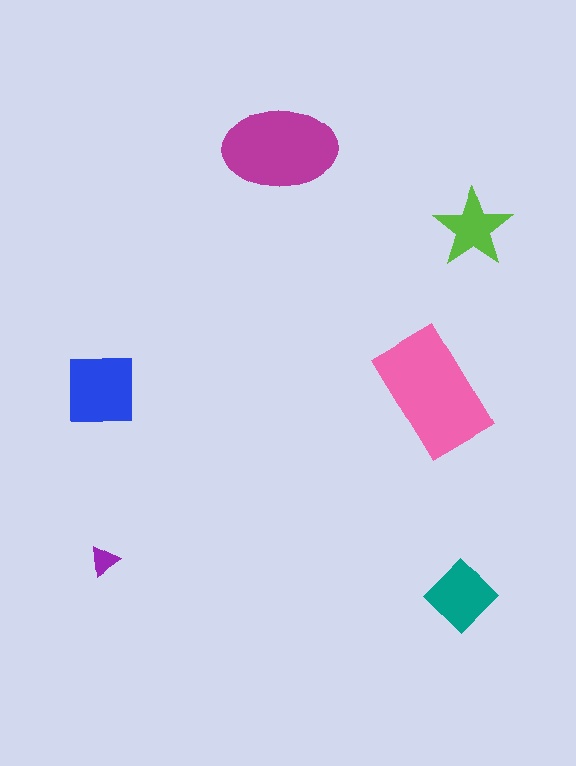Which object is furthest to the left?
The blue square is leftmost.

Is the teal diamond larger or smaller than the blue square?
Smaller.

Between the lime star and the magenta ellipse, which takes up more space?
The magenta ellipse.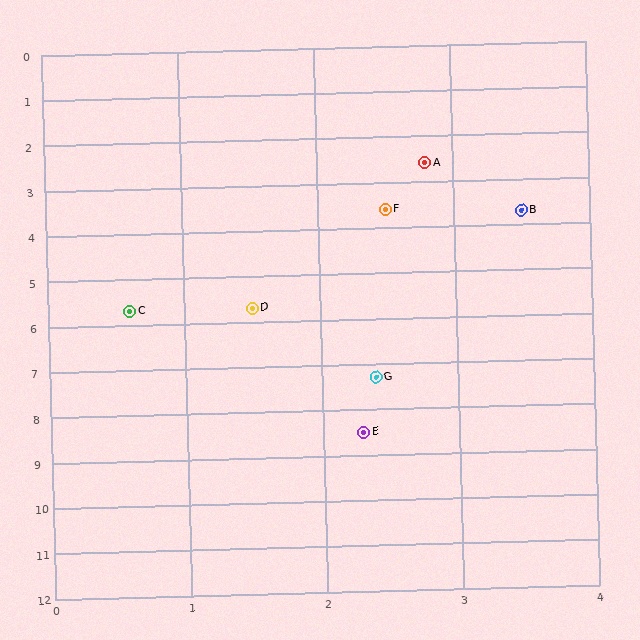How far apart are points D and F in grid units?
Points D and F are about 2.3 grid units apart.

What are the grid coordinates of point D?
Point D is at approximately (1.5, 5.7).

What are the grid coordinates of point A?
Point A is at approximately (2.8, 2.6).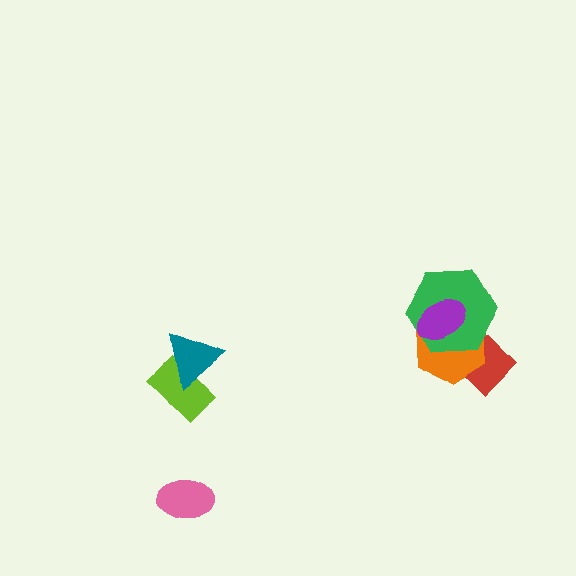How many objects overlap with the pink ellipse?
0 objects overlap with the pink ellipse.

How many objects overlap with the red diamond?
2 objects overlap with the red diamond.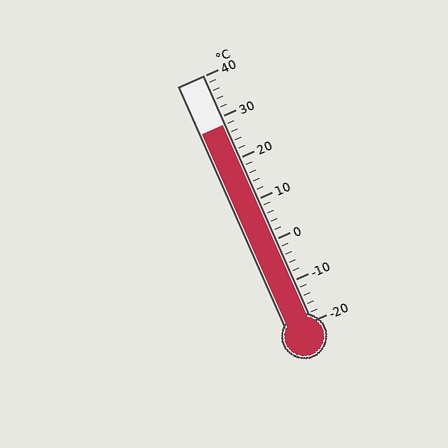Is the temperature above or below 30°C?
The temperature is below 30°C.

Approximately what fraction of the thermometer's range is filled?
The thermometer is filled to approximately 80% of its range.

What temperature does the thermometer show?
The thermometer shows approximately 28°C.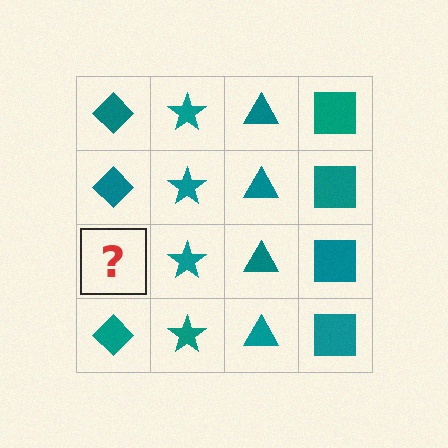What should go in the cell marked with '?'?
The missing cell should contain a teal diamond.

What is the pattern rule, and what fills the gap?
The rule is that each column has a consistent shape. The gap should be filled with a teal diamond.